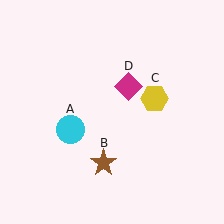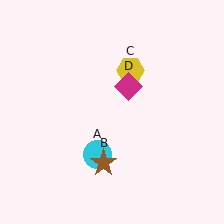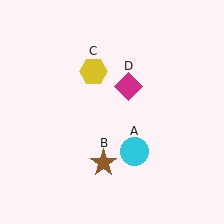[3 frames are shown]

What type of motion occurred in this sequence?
The cyan circle (object A), yellow hexagon (object C) rotated counterclockwise around the center of the scene.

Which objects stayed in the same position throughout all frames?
Brown star (object B) and magenta diamond (object D) remained stationary.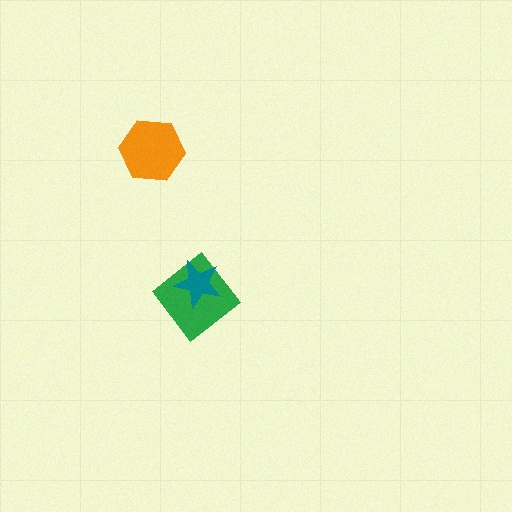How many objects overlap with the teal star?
1 object overlaps with the teal star.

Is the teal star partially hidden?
No, no other shape covers it.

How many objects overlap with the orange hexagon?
0 objects overlap with the orange hexagon.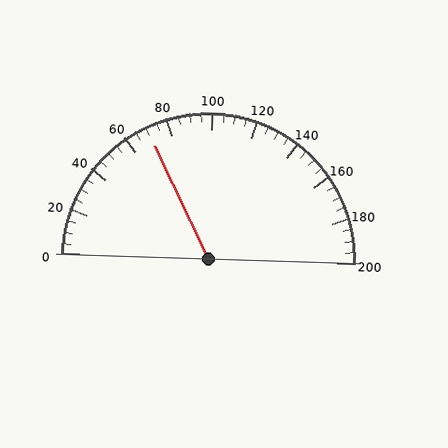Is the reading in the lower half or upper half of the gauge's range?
The reading is in the lower half of the range (0 to 200).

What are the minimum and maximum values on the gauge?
The gauge ranges from 0 to 200.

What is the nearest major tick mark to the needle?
The nearest major tick mark is 80.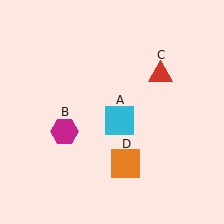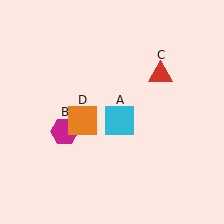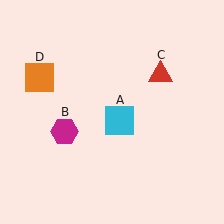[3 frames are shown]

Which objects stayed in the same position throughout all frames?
Cyan square (object A) and magenta hexagon (object B) and red triangle (object C) remained stationary.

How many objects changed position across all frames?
1 object changed position: orange square (object D).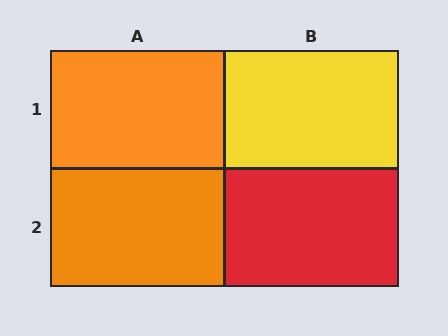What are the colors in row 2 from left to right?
Orange, red.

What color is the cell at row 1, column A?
Orange.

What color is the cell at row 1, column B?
Yellow.